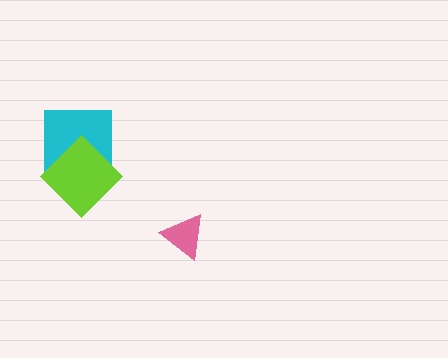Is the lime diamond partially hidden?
No, no other shape covers it.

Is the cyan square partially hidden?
Yes, it is partially covered by another shape.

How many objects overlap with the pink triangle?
0 objects overlap with the pink triangle.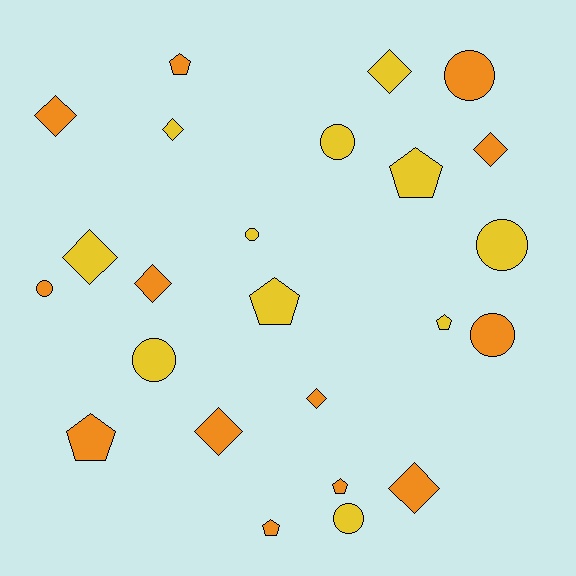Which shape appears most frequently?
Diamond, with 9 objects.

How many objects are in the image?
There are 24 objects.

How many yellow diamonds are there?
There are 3 yellow diamonds.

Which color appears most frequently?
Orange, with 13 objects.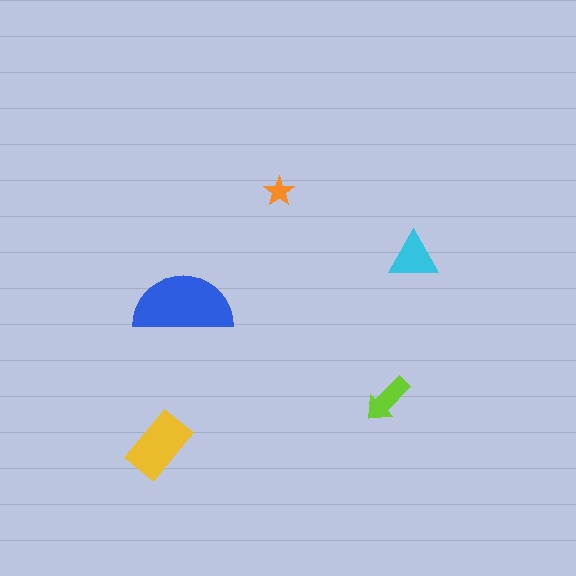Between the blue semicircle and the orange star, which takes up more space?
The blue semicircle.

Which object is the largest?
The blue semicircle.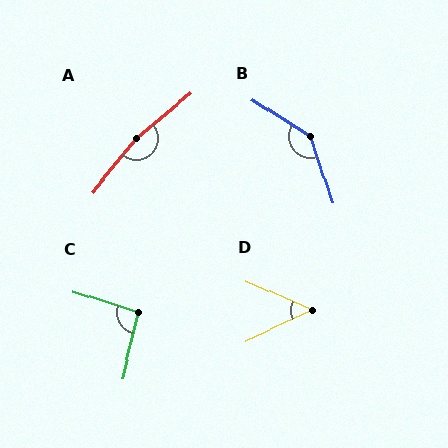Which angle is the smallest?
D, at approximately 49 degrees.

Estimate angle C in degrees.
Approximately 94 degrees.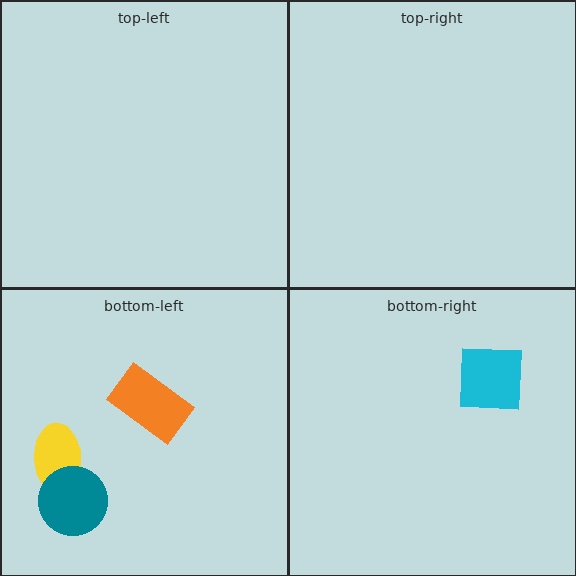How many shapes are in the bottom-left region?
3.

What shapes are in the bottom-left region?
The yellow ellipse, the orange rectangle, the teal circle.